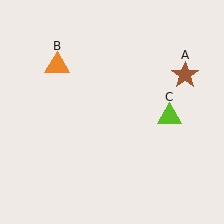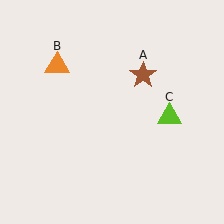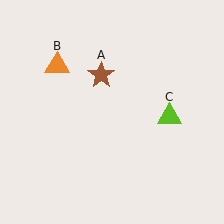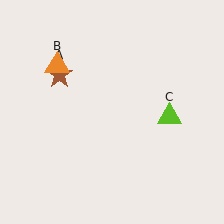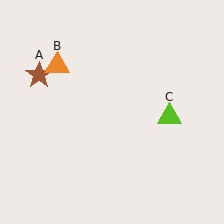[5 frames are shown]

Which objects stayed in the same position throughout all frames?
Orange triangle (object B) and lime triangle (object C) remained stationary.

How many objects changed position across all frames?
1 object changed position: brown star (object A).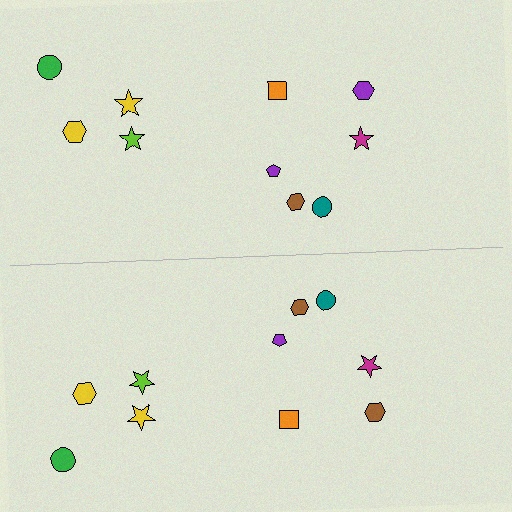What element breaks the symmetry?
The brown hexagon on the bottom side breaks the symmetry — its mirror counterpart is purple.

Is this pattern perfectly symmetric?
No, the pattern is not perfectly symmetric. The brown hexagon on the bottom side breaks the symmetry — its mirror counterpart is purple.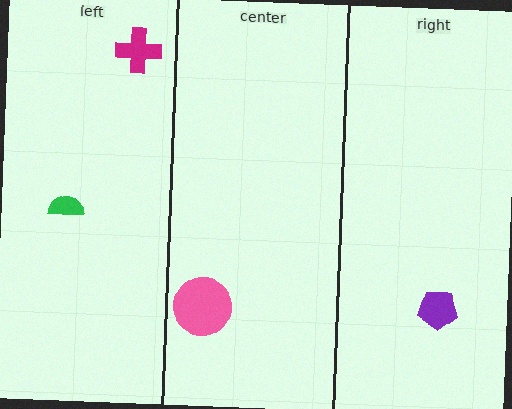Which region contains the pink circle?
The center region.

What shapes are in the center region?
The pink circle.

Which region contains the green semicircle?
The left region.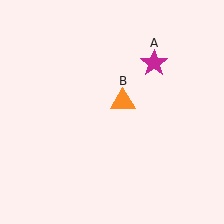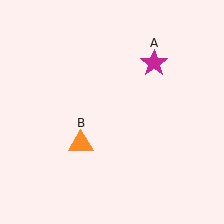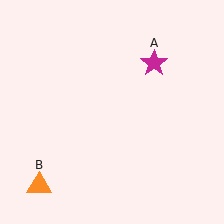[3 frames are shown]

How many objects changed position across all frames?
1 object changed position: orange triangle (object B).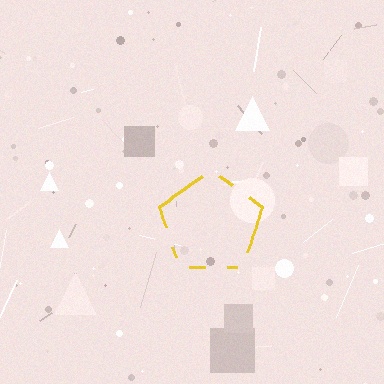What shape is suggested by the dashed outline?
The dashed outline suggests a pentagon.